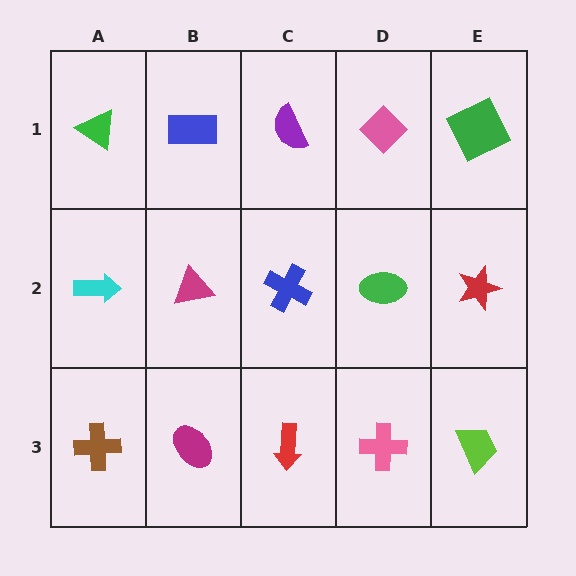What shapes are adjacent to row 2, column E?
A green square (row 1, column E), a lime trapezoid (row 3, column E), a green ellipse (row 2, column D).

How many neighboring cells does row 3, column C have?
3.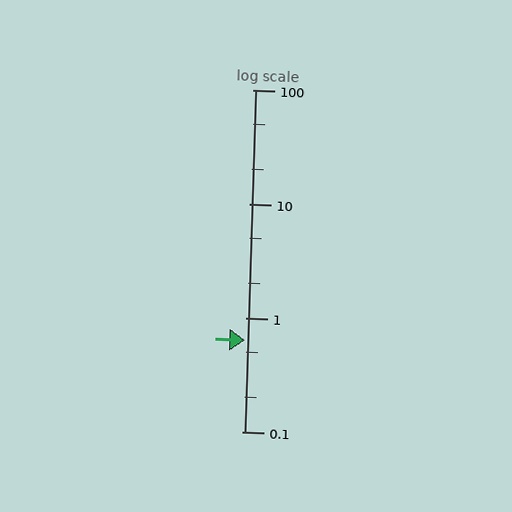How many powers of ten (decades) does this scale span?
The scale spans 3 decades, from 0.1 to 100.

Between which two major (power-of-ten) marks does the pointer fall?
The pointer is between 0.1 and 1.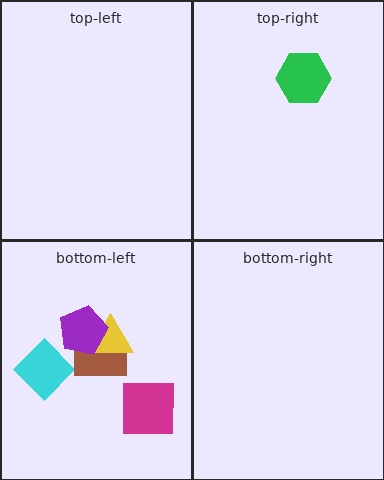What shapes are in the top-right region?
The green hexagon.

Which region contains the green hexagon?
The top-right region.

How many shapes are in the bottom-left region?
5.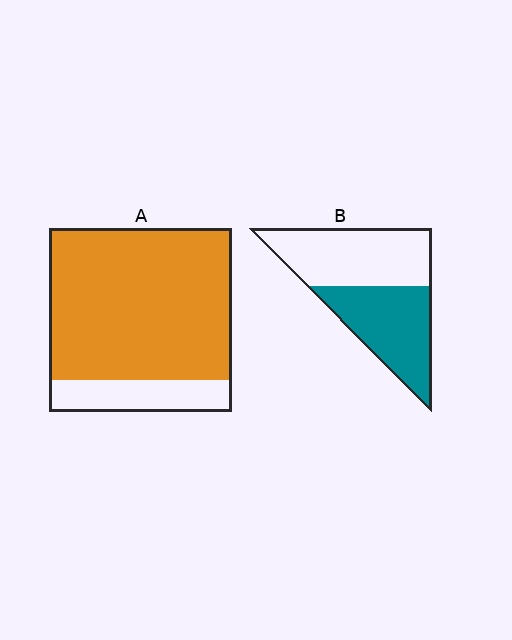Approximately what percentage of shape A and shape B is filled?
A is approximately 85% and B is approximately 45%.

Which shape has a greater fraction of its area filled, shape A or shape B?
Shape A.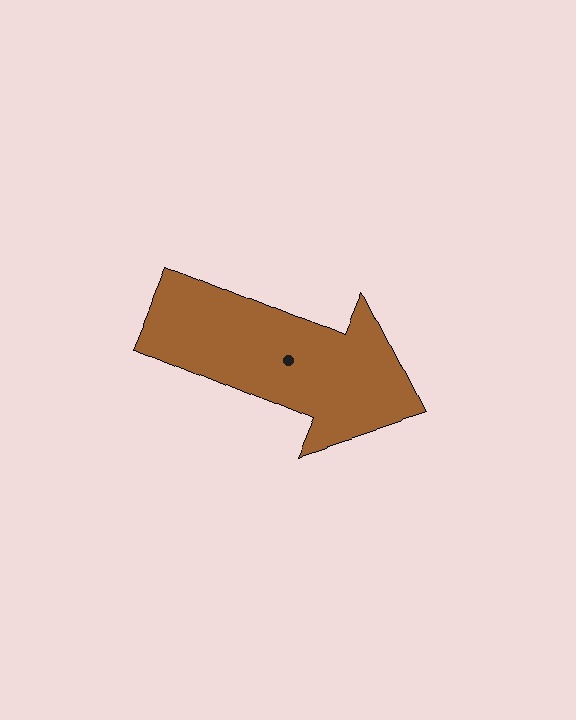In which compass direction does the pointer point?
Southeast.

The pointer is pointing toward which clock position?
Roughly 4 o'clock.